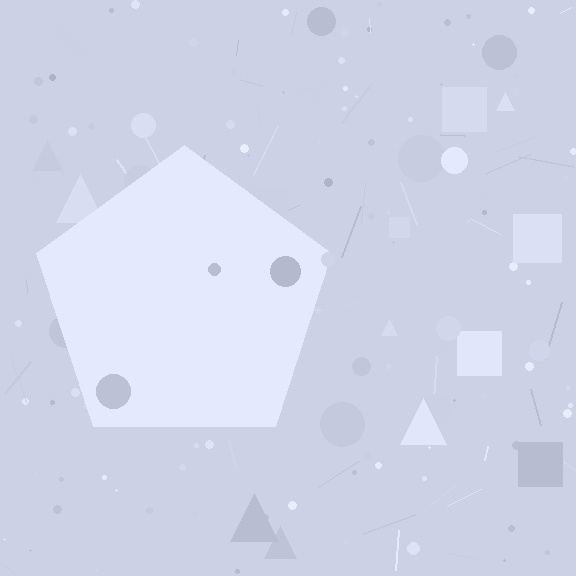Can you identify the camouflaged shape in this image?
The camouflaged shape is a pentagon.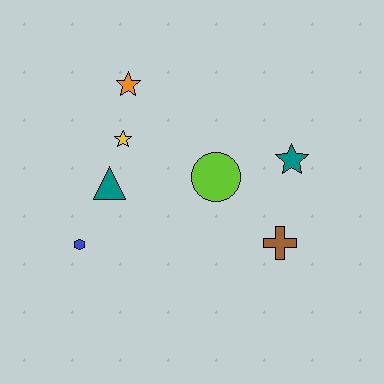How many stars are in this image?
There are 3 stars.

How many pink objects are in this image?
There are no pink objects.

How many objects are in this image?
There are 7 objects.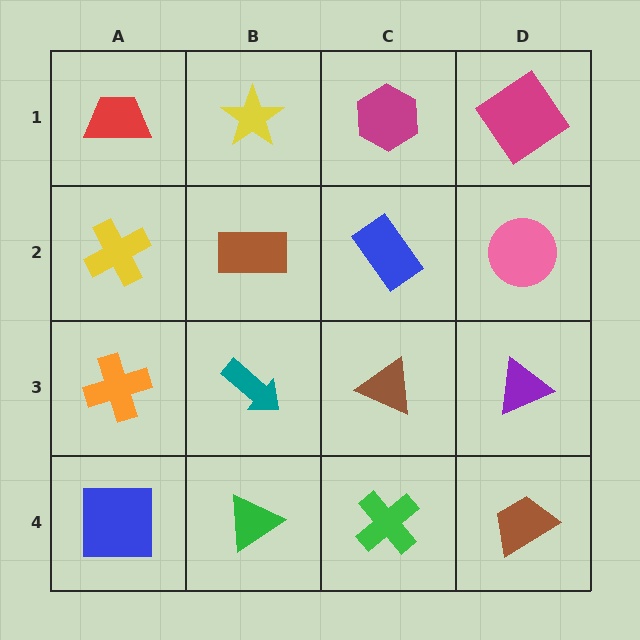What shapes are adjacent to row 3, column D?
A pink circle (row 2, column D), a brown trapezoid (row 4, column D), a brown triangle (row 3, column C).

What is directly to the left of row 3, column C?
A teal arrow.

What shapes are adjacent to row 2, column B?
A yellow star (row 1, column B), a teal arrow (row 3, column B), a yellow cross (row 2, column A), a blue rectangle (row 2, column C).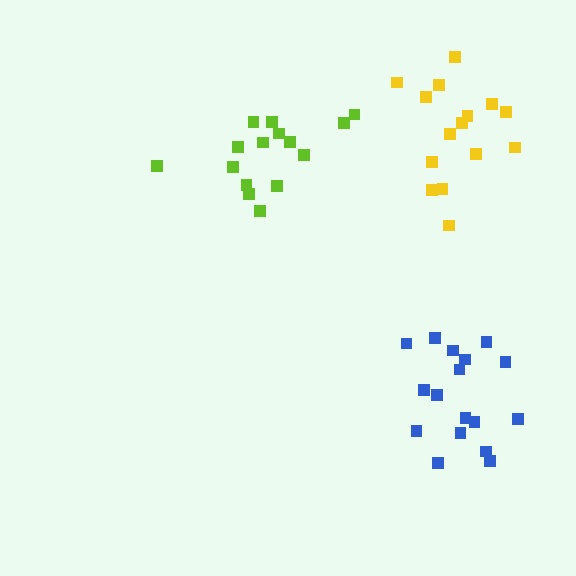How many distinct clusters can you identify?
There are 3 distinct clusters.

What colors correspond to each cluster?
The clusters are colored: blue, yellow, lime.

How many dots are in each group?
Group 1: 17 dots, Group 2: 15 dots, Group 3: 15 dots (47 total).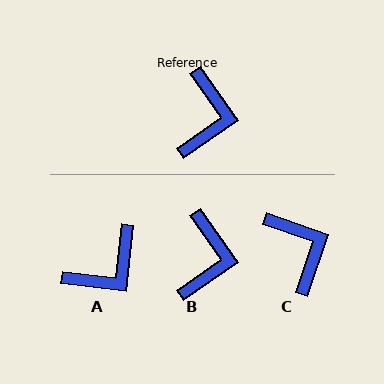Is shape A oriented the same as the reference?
No, it is off by about 42 degrees.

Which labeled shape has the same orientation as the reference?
B.